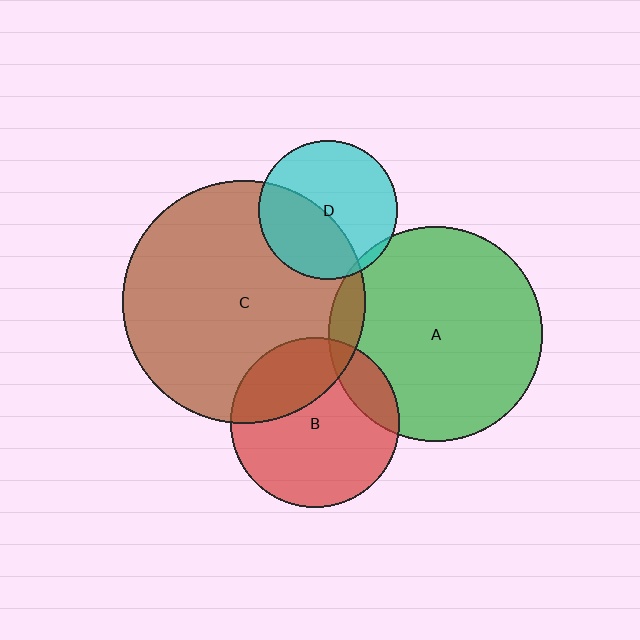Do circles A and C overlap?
Yes.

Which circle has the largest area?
Circle C (brown).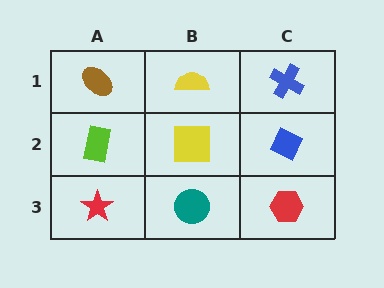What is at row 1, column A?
A brown ellipse.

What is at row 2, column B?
A yellow square.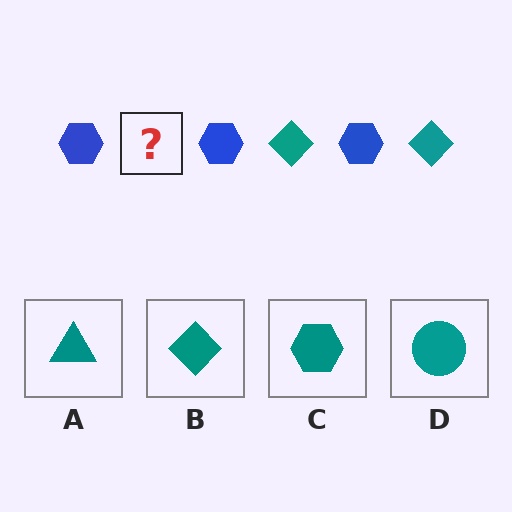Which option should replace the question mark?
Option B.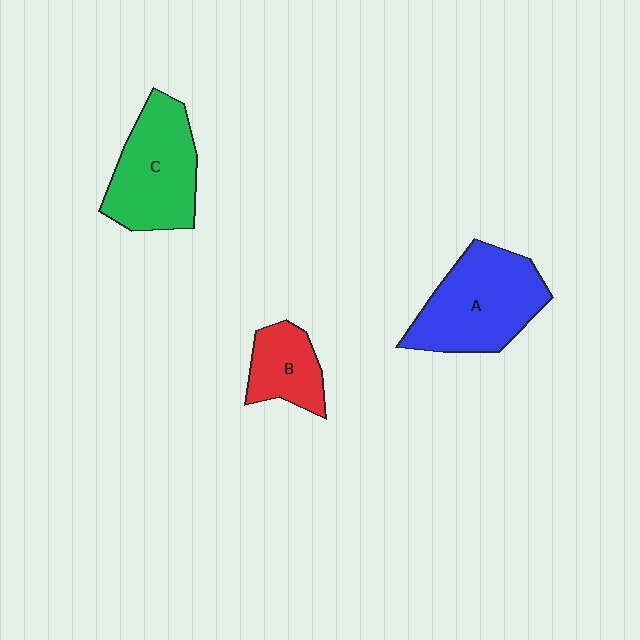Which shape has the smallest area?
Shape B (red).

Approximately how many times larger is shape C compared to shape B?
Approximately 1.8 times.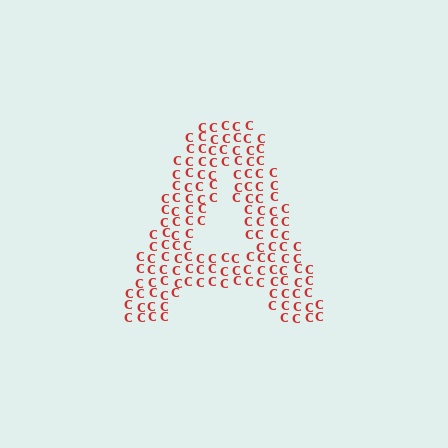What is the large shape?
The large shape is the letter A.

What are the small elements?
The small elements are letter C's.